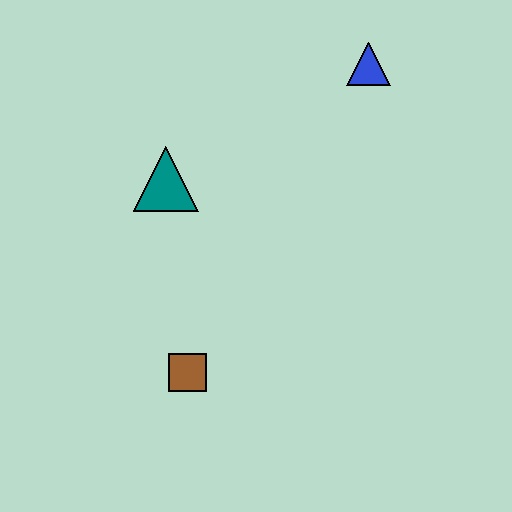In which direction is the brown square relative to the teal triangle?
The brown square is below the teal triangle.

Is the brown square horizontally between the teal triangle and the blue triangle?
Yes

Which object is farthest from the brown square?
The blue triangle is farthest from the brown square.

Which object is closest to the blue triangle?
The teal triangle is closest to the blue triangle.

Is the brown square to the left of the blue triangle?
Yes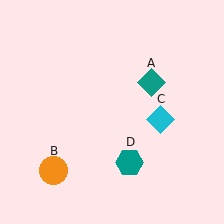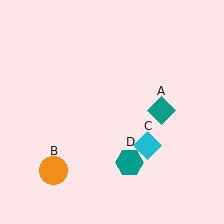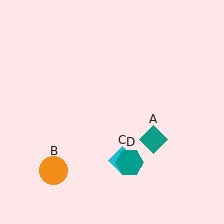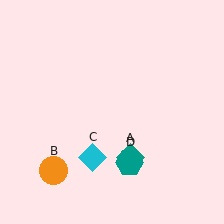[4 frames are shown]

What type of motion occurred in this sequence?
The teal diamond (object A), cyan diamond (object C) rotated clockwise around the center of the scene.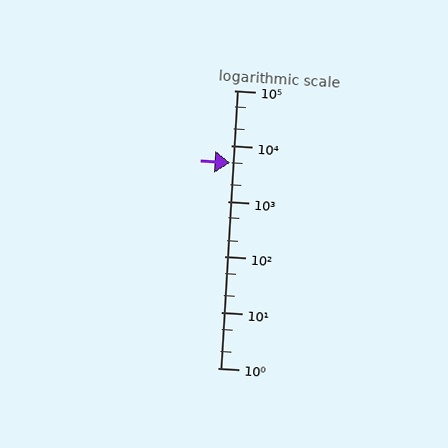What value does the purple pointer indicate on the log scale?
The pointer indicates approximately 5000.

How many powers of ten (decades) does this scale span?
The scale spans 5 decades, from 1 to 100000.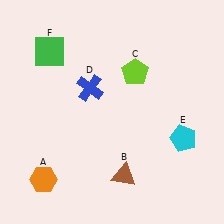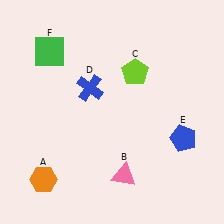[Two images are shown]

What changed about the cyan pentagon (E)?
In Image 1, E is cyan. In Image 2, it changed to blue.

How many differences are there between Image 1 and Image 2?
There are 2 differences between the two images.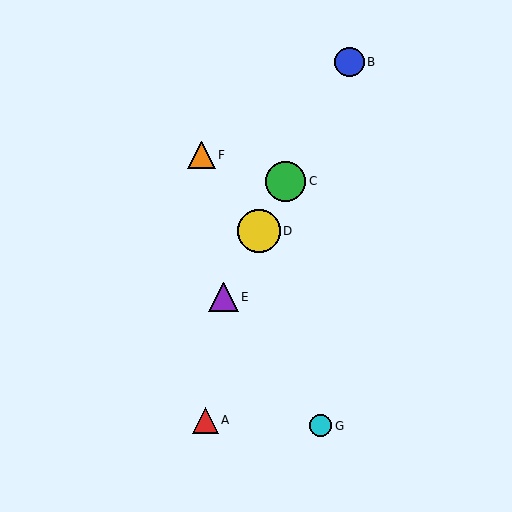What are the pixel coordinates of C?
Object C is at (285, 181).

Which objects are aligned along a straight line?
Objects B, C, D, E are aligned along a straight line.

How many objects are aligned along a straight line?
4 objects (B, C, D, E) are aligned along a straight line.